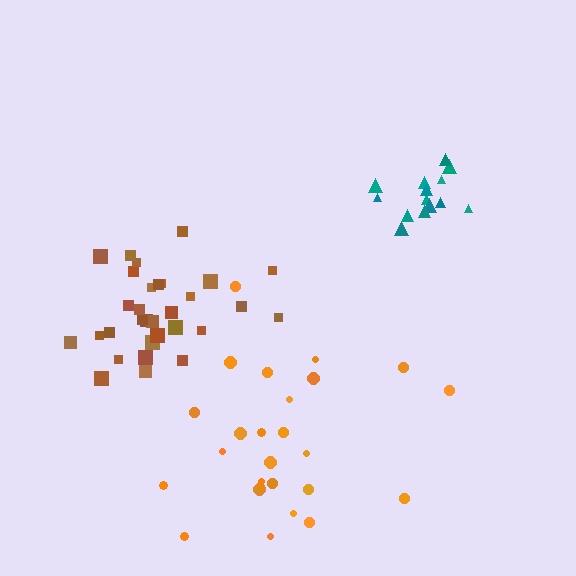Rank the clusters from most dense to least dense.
teal, brown, orange.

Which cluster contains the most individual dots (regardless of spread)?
Brown (31).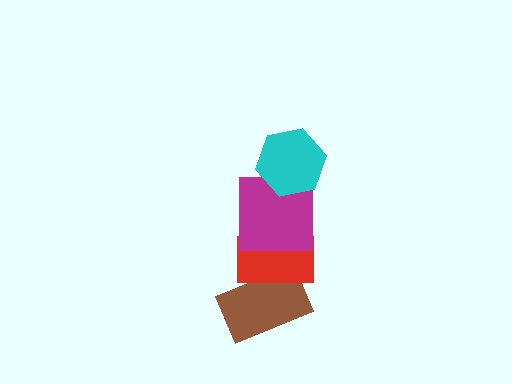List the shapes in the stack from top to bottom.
From top to bottom: the cyan hexagon, the magenta square, the red rectangle, the brown rectangle.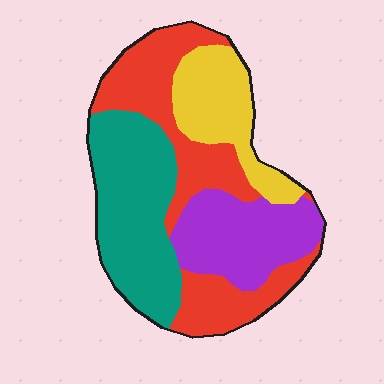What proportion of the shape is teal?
Teal takes up between a sixth and a third of the shape.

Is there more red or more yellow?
Red.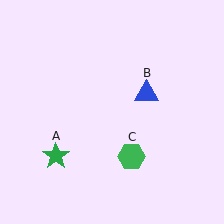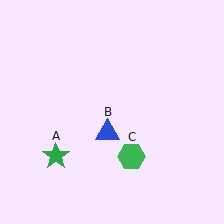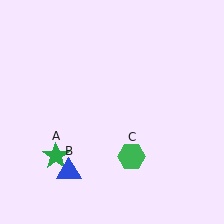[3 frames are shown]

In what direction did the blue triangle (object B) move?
The blue triangle (object B) moved down and to the left.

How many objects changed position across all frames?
1 object changed position: blue triangle (object B).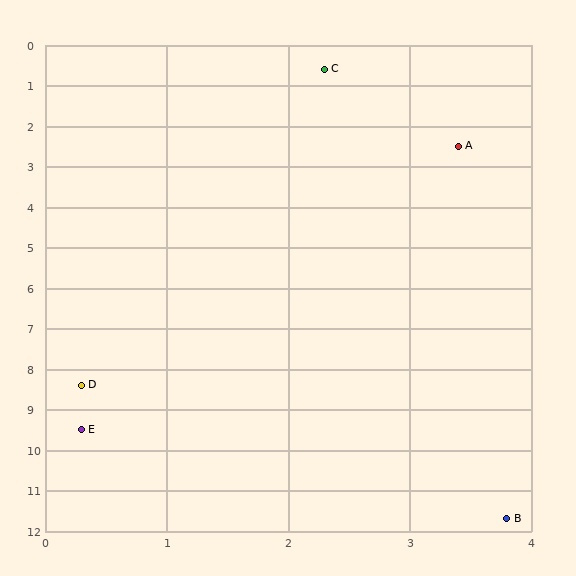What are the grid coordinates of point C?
Point C is at approximately (2.3, 0.6).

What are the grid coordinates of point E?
Point E is at approximately (0.3, 9.5).